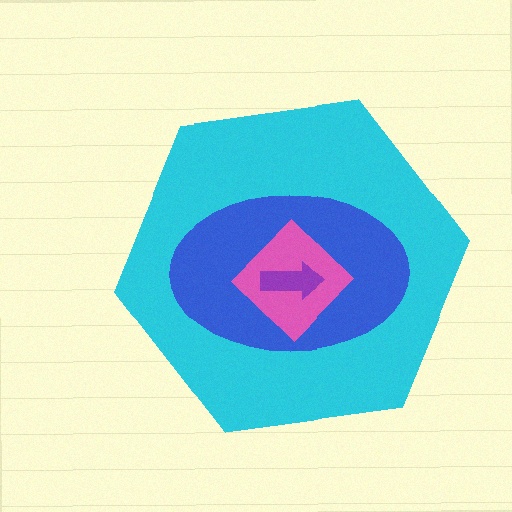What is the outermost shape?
The cyan hexagon.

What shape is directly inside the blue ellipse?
The pink diamond.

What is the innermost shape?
The purple arrow.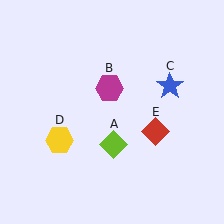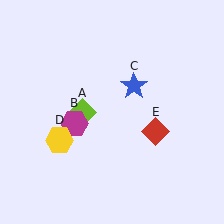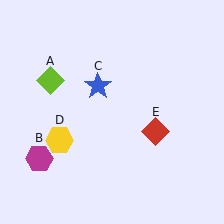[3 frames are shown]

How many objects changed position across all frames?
3 objects changed position: lime diamond (object A), magenta hexagon (object B), blue star (object C).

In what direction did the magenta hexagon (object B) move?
The magenta hexagon (object B) moved down and to the left.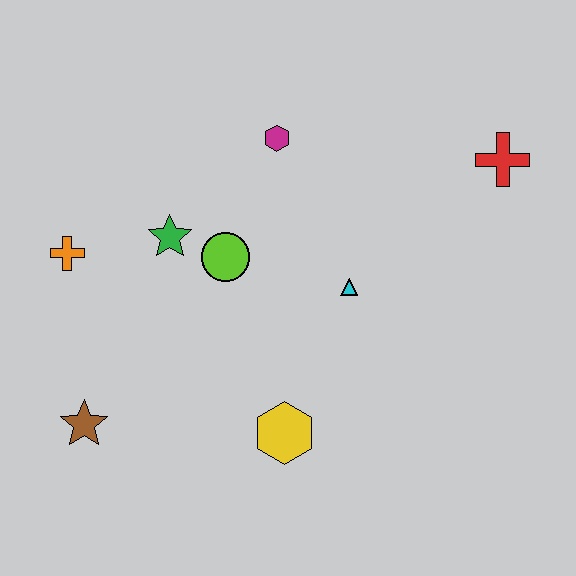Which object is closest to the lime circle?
The green star is closest to the lime circle.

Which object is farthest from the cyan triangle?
The brown star is farthest from the cyan triangle.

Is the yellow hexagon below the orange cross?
Yes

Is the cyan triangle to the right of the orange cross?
Yes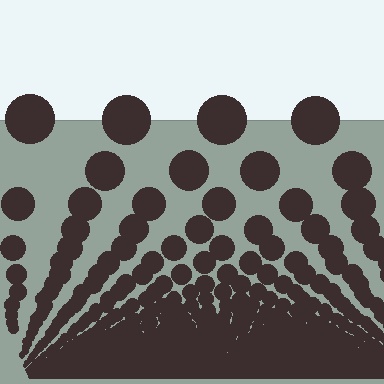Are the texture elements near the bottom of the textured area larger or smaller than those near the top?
Smaller. The gradient is inverted — elements near the bottom are smaller and denser.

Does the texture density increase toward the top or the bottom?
Density increases toward the bottom.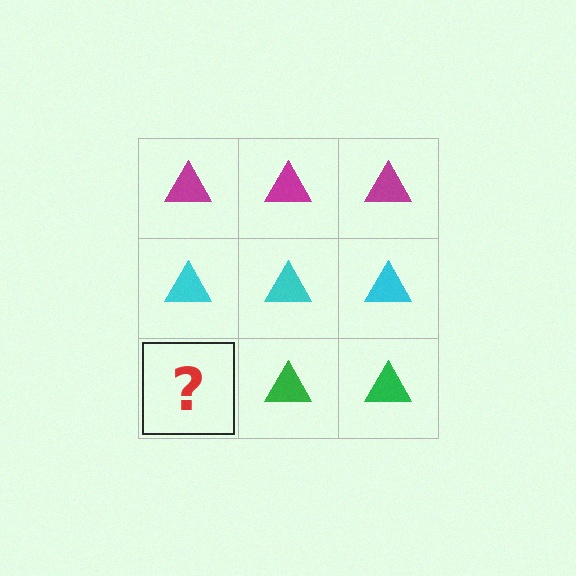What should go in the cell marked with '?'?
The missing cell should contain a green triangle.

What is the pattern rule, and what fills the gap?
The rule is that each row has a consistent color. The gap should be filled with a green triangle.